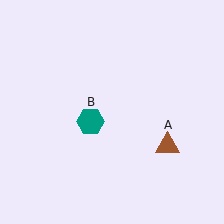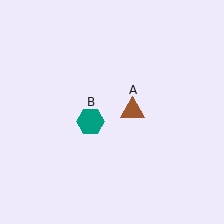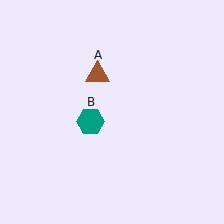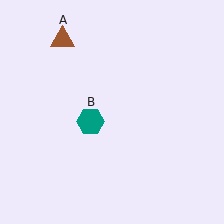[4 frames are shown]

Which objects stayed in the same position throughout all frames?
Teal hexagon (object B) remained stationary.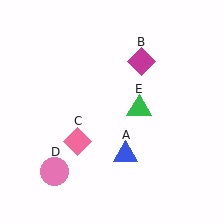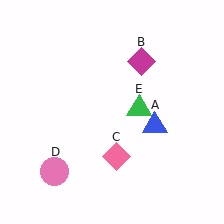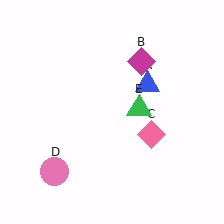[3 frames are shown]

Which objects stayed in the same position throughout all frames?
Magenta diamond (object B) and pink circle (object D) and green triangle (object E) remained stationary.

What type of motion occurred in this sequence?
The blue triangle (object A), pink diamond (object C) rotated counterclockwise around the center of the scene.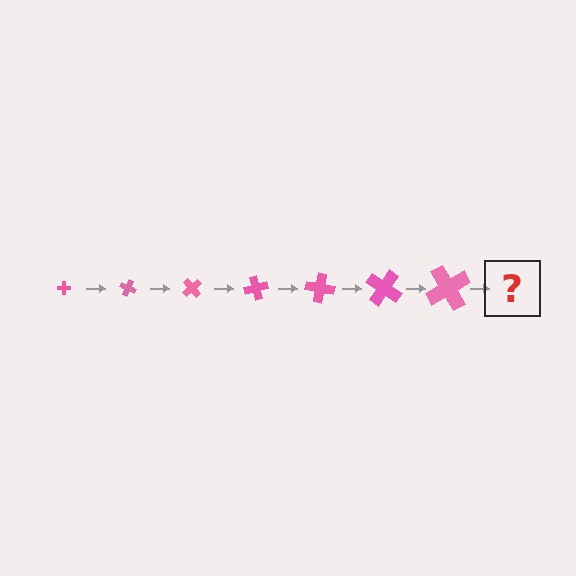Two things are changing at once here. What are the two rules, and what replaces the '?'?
The two rules are that the cross grows larger each step and it rotates 25 degrees each step. The '?' should be a cross, larger than the previous one and rotated 175 degrees from the start.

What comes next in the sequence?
The next element should be a cross, larger than the previous one and rotated 175 degrees from the start.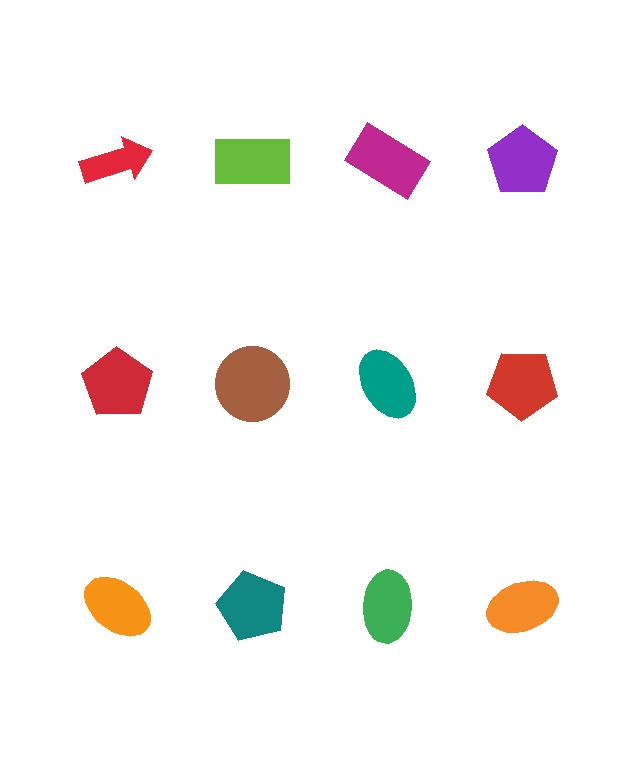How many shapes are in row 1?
4 shapes.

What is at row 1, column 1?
A red arrow.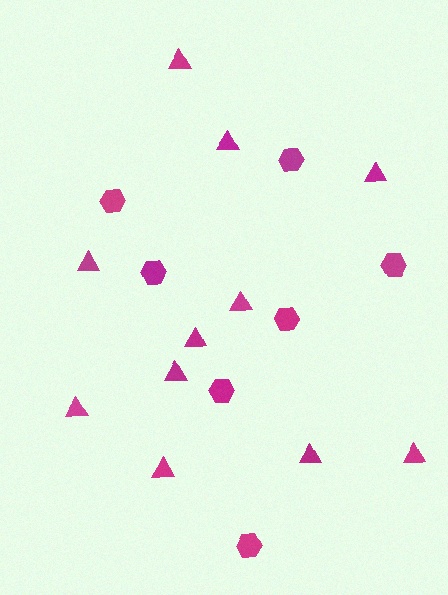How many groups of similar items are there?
There are 2 groups: one group of triangles (11) and one group of hexagons (7).